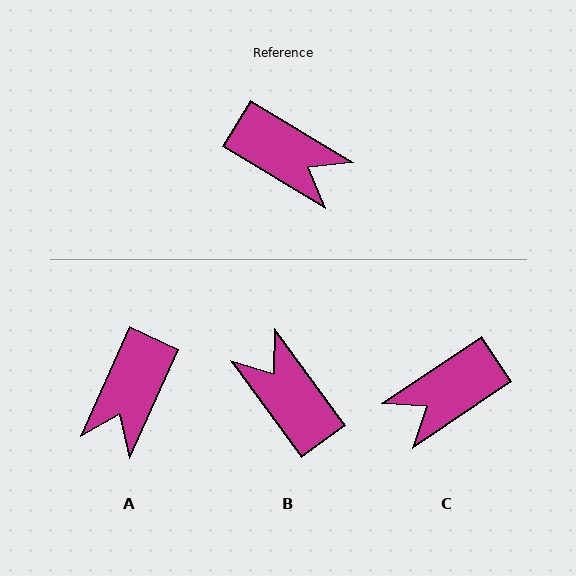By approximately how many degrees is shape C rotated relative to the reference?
Approximately 115 degrees clockwise.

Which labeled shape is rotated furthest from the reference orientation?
B, about 157 degrees away.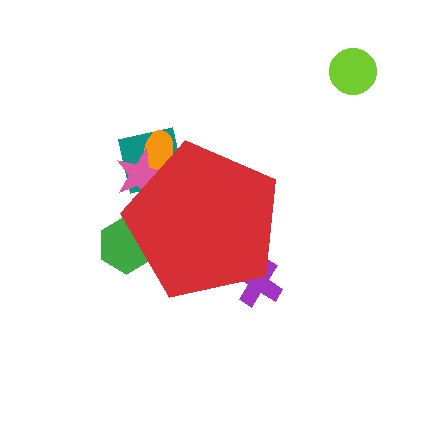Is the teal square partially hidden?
Yes, the teal square is partially hidden behind the red pentagon.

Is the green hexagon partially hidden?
Yes, the green hexagon is partially hidden behind the red pentagon.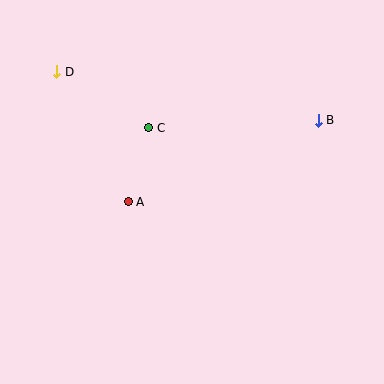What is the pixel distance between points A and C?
The distance between A and C is 77 pixels.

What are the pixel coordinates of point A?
Point A is at (128, 202).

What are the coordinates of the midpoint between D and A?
The midpoint between D and A is at (93, 137).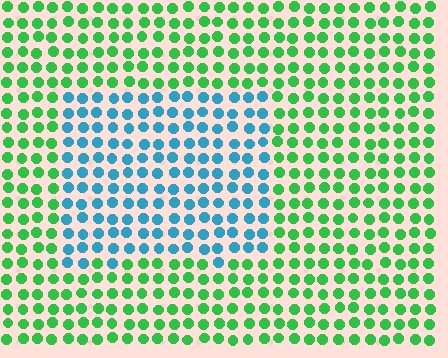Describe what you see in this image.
The image is filled with small green elements in a uniform arrangement. A rectangle-shaped region is visible where the elements are tinted to a slightly different hue, forming a subtle color boundary.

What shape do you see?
I see a rectangle.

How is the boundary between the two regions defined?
The boundary is defined purely by a slight shift in hue (about 64 degrees). Spacing, size, and orientation are identical on both sides.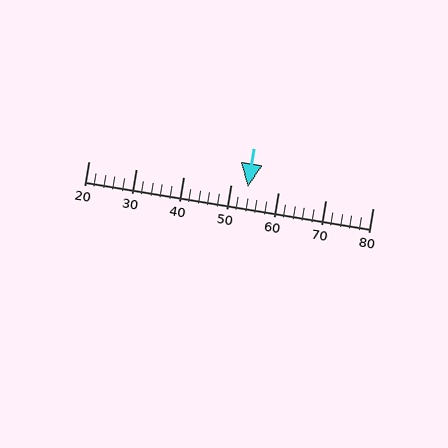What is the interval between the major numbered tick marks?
The major tick marks are spaced 10 units apart.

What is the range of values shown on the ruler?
The ruler shows values from 20 to 80.